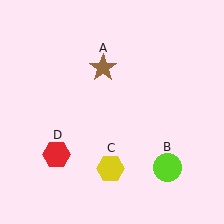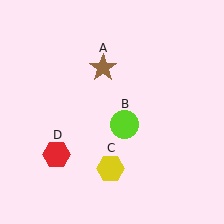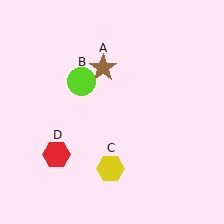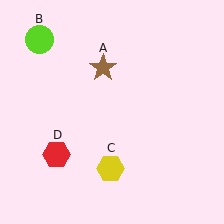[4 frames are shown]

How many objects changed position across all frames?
1 object changed position: lime circle (object B).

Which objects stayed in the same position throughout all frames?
Brown star (object A) and yellow hexagon (object C) and red hexagon (object D) remained stationary.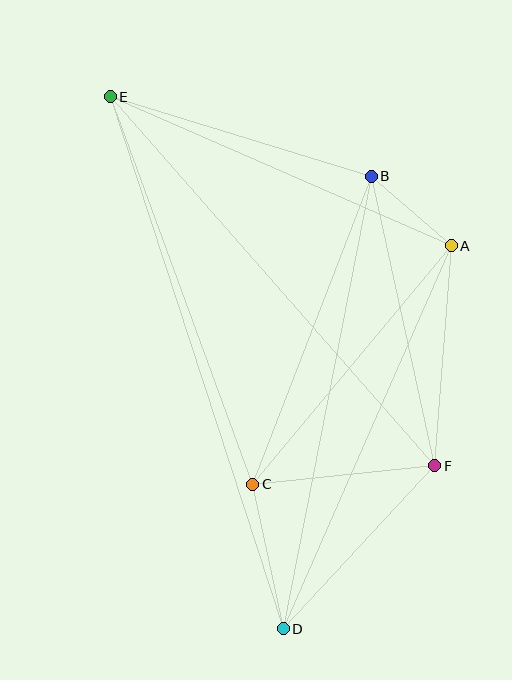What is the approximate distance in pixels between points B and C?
The distance between B and C is approximately 330 pixels.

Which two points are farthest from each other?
Points D and E are farthest from each other.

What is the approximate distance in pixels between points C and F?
The distance between C and F is approximately 183 pixels.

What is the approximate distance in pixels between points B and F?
The distance between B and F is approximately 296 pixels.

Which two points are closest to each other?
Points A and B are closest to each other.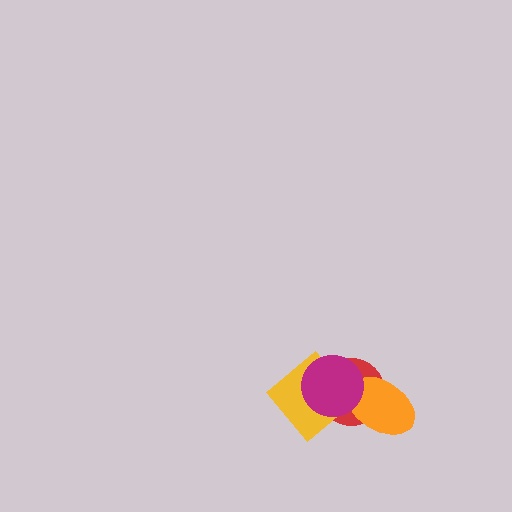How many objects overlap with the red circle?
3 objects overlap with the red circle.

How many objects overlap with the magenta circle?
3 objects overlap with the magenta circle.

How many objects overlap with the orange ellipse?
3 objects overlap with the orange ellipse.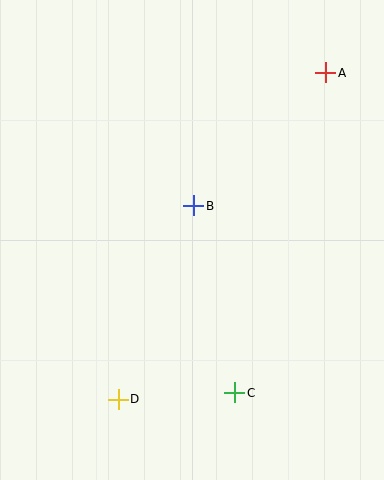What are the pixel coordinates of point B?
Point B is at (194, 206).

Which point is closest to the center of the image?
Point B at (194, 206) is closest to the center.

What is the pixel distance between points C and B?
The distance between C and B is 191 pixels.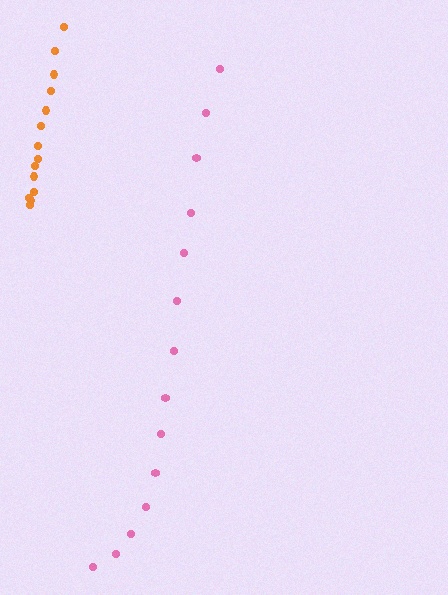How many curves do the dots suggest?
There are 2 distinct paths.